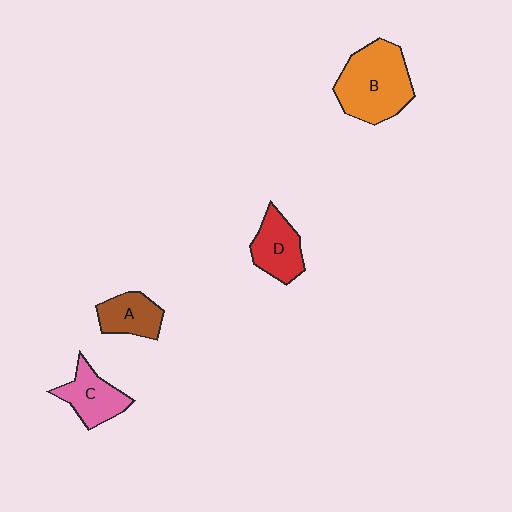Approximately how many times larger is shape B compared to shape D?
Approximately 1.7 times.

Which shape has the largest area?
Shape B (orange).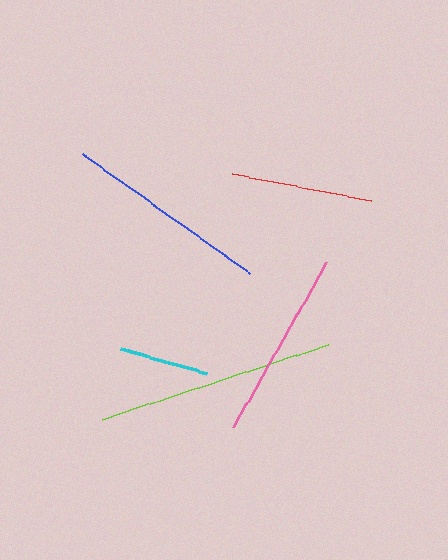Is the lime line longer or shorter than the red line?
The lime line is longer than the red line.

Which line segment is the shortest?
The cyan line is the shortest at approximately 90 pixels.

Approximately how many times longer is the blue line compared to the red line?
The blue line is approximately 1.5 times the length of the red line.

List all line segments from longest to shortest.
From longest to shortest: lime, blue, pink, red, cyan.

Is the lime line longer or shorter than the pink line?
The lime line is longer than the pink line.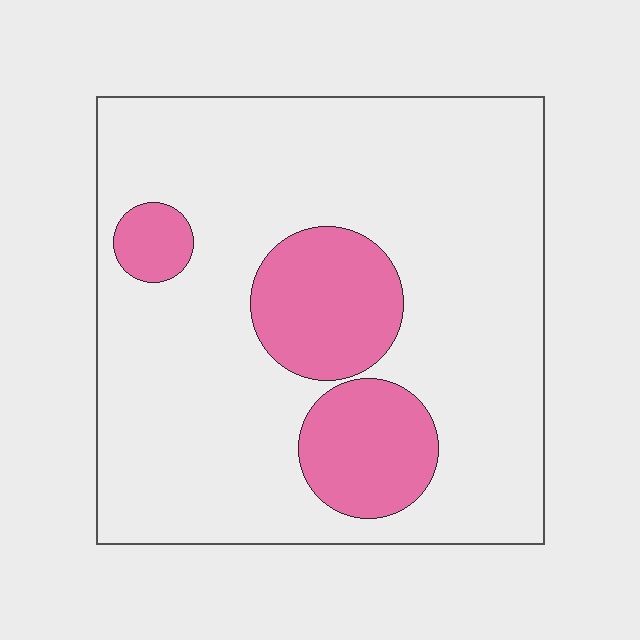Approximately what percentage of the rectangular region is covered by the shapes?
Approximately 20%.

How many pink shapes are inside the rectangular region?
3.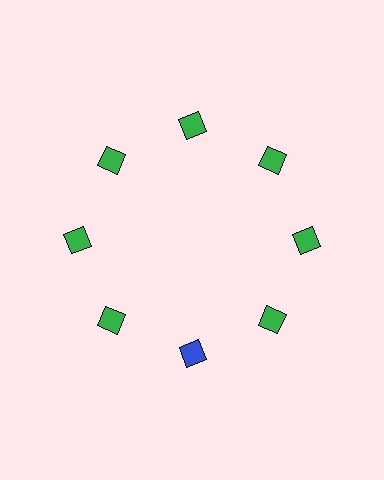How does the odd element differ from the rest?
It has a different color: blue instead of green.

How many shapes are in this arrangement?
There are 8 shapes arranged in a ring pattern.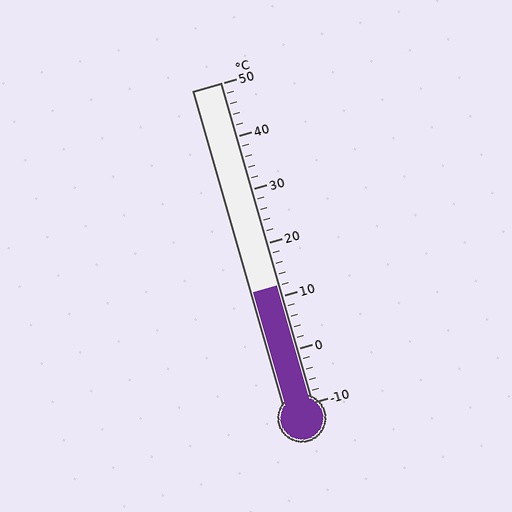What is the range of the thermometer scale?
The thermometer scale ranges from -10°C to 50°C.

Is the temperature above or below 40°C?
The temperature is below 40°C.